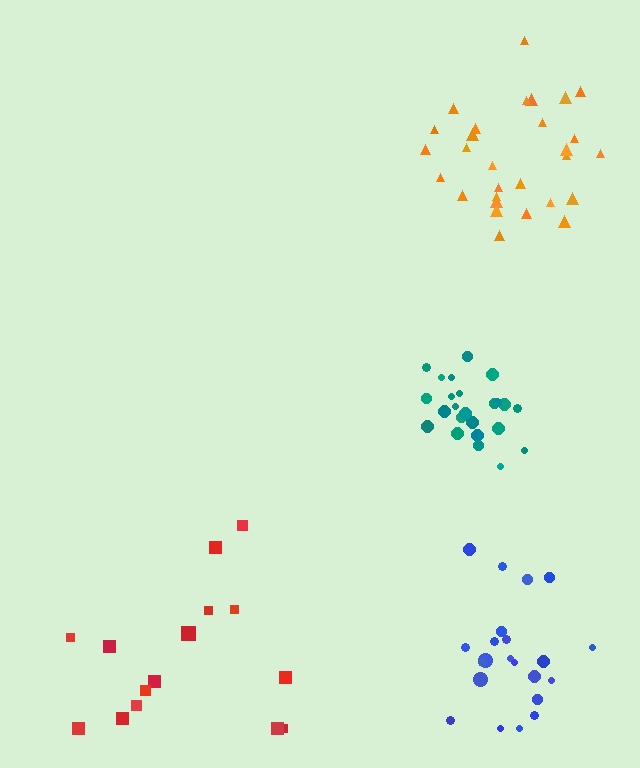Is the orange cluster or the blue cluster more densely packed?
Orange.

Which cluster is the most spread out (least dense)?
Red.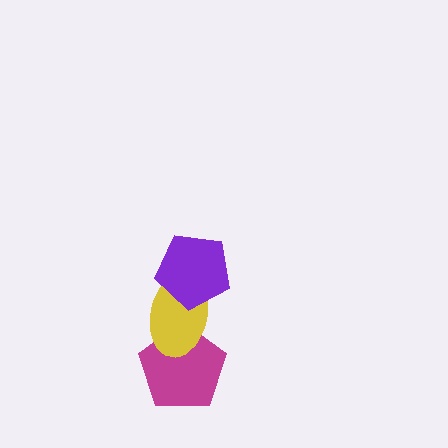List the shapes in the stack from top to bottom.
From top to bottom: the purple pentagon, the yellow ellipse, the magenta pentagon.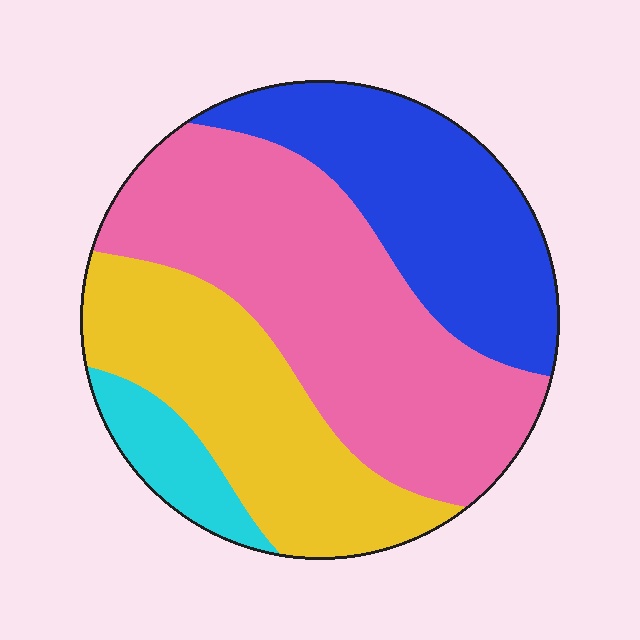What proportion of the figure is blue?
Blue takes up between a sixth and a third of the figure.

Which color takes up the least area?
Cyan, at roughly 5%.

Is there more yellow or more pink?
Pink.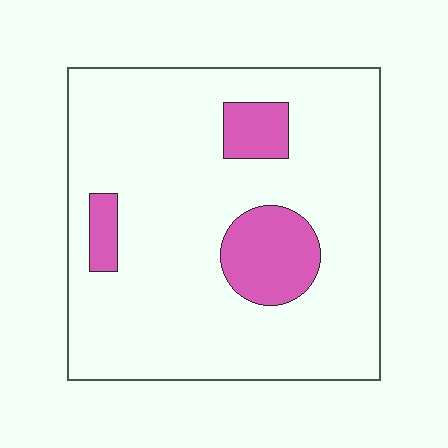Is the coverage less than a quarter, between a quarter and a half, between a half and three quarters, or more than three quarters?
Less than a quarter.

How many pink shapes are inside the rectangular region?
3.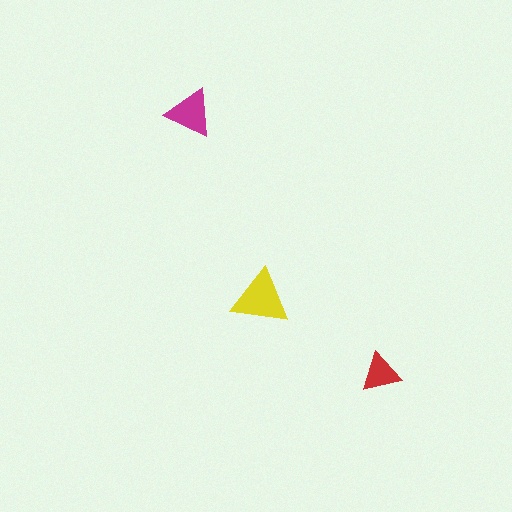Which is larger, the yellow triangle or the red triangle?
The yellow one.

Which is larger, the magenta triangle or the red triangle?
The magenta one.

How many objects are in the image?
There are 3 objects in the image.